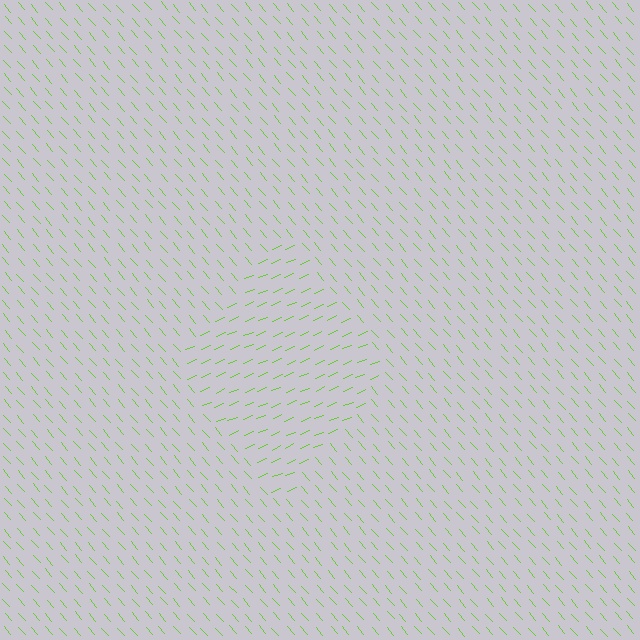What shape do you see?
I see a diamond.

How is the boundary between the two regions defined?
The boundary is defined purely by a change in line orientation (approximately 72 degrees difference). All lines are the same color and thickness.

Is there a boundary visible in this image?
Yes, there is a texture boundary formed by a change in line orientation.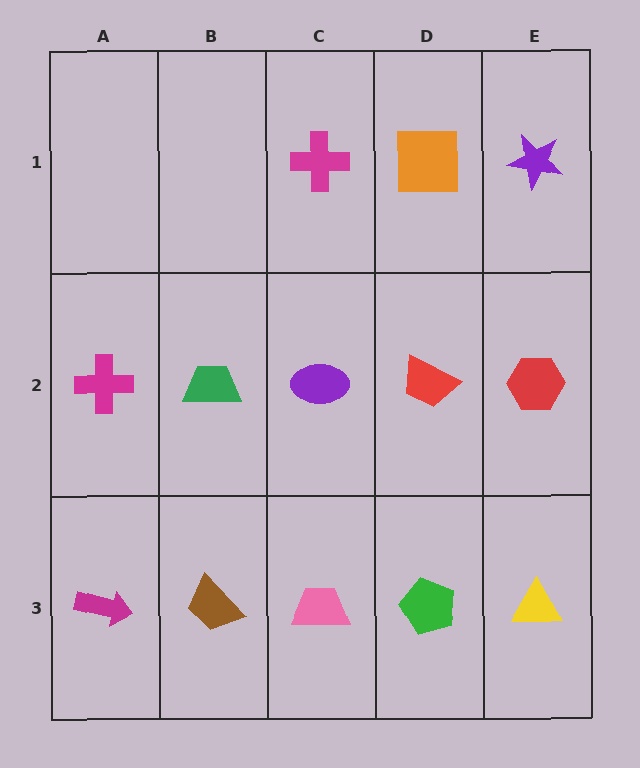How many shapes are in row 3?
5 shapes.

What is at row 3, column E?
A yellow triangle.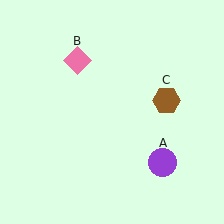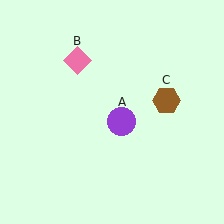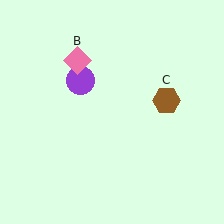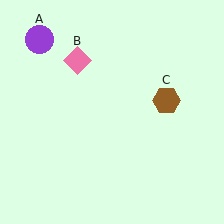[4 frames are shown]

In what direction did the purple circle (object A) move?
The purple circle (object A) moved up and to the left.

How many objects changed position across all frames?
1 object changed position: purple circle (object A).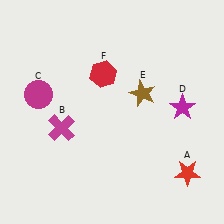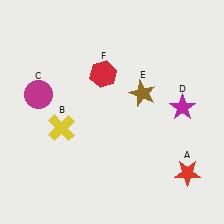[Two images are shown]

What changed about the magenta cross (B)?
In Image 1, B is magenta. In Image 2, it changed to yellow.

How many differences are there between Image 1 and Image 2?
There is 1 difference between the two images.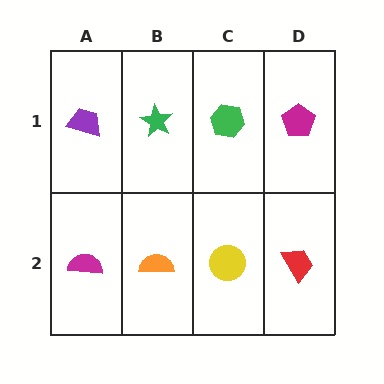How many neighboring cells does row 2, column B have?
3.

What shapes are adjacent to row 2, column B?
A green star (row 1, column B), a magenta semicircle (row 2, column A), a yellow circle (row 2, column C).